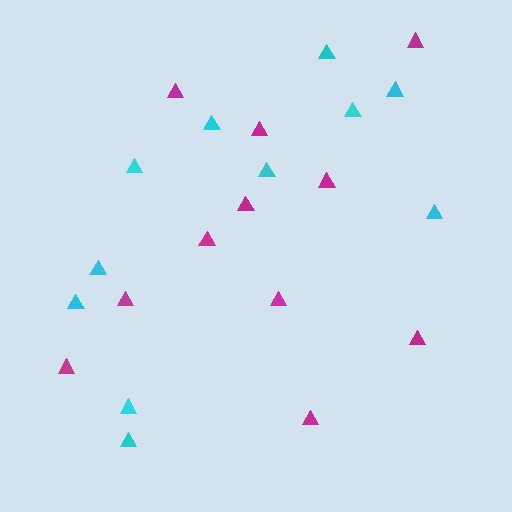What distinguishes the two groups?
There are 2 groups: one group of cyan triangles (11) and one group of magenta triangles (11).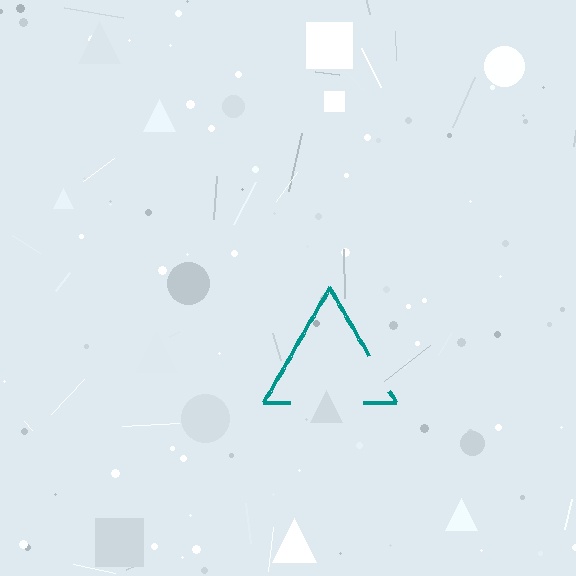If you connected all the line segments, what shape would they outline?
They would outline a triangle.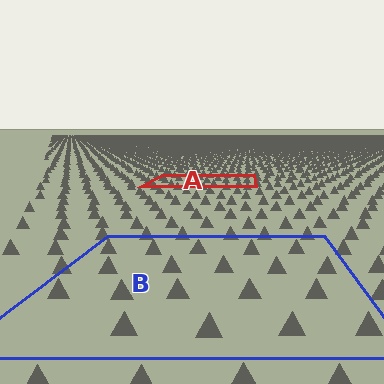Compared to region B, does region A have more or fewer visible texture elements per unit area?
Region A has more texture elements per unit area — they are packed more densely because it is farther away.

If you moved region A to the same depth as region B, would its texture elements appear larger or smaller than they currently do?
They would appear larger. At a closer depth, the same texture elements are projected at a bigger on-screen size.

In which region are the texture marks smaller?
The texture marks are smaller in region A, because it is farther away.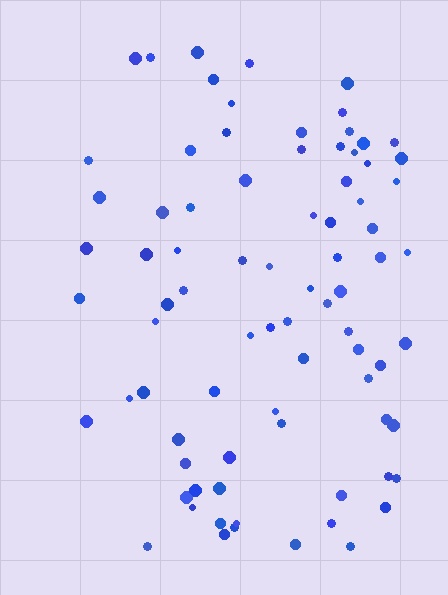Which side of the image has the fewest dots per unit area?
The left.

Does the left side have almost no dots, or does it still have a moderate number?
Still a moderate number, just noticeably fewer than the right.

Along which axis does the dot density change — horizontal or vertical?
Horizontal.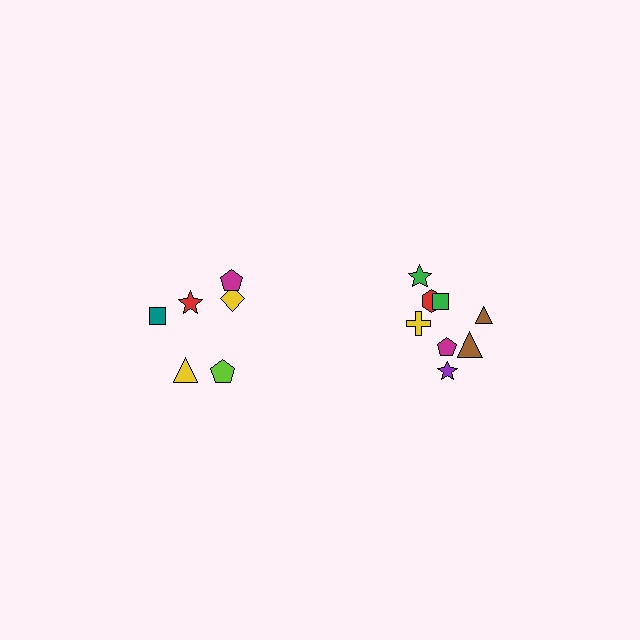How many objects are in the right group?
There are 8 objects.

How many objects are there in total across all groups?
There are 14 objects.